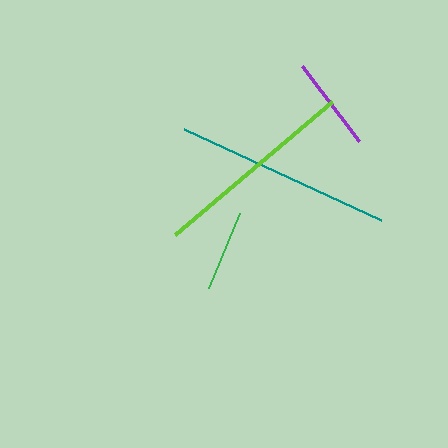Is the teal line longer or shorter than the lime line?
The teal line is longer than the lime line.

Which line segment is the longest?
The teal line is the longest at approximately 217 pixels.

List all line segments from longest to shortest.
From longest to shortest: teal, lime, purple, green.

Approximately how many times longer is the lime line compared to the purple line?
The lime line is approximately 2.2 times the length of the purple line.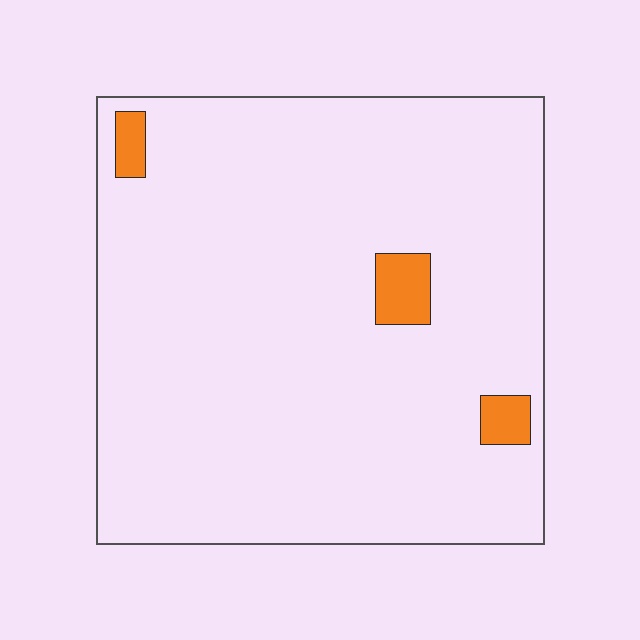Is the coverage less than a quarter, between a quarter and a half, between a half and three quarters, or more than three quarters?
Less than a quarter.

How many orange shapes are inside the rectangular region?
3.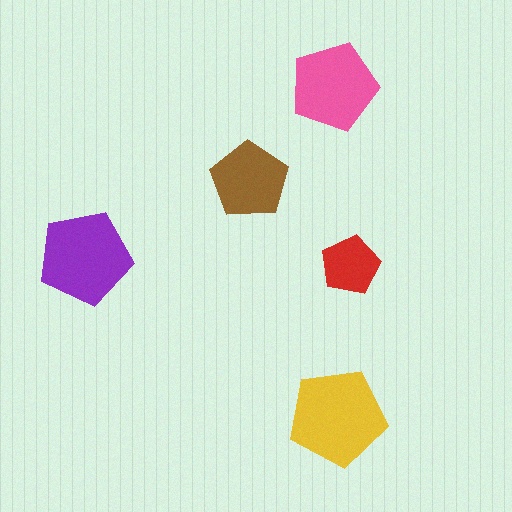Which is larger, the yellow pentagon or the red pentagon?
The yellow one.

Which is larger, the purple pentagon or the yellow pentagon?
The yellow one.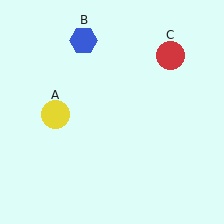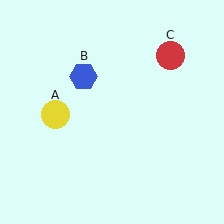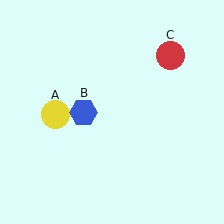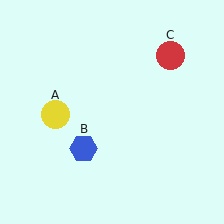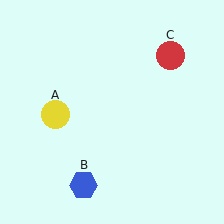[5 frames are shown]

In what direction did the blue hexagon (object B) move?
The blue hexagon (object B) moved down.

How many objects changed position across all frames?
1 object changed position: blue hexagon (object B).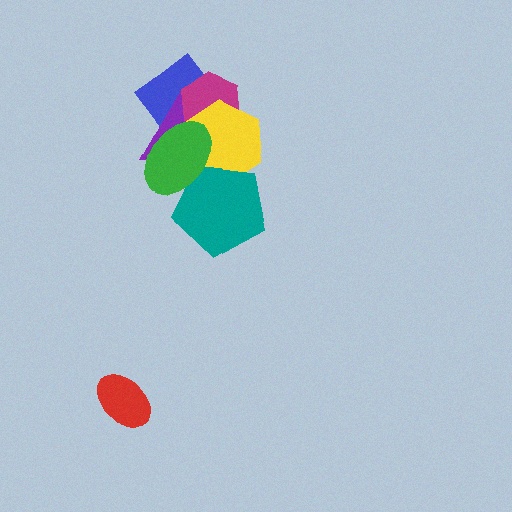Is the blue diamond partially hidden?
Yes, it is partially covered by another shape.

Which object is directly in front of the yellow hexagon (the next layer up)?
The teal pentagon is directly in front of the yellow hexagon.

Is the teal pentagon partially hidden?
Yes, it is partially covered by another shape.